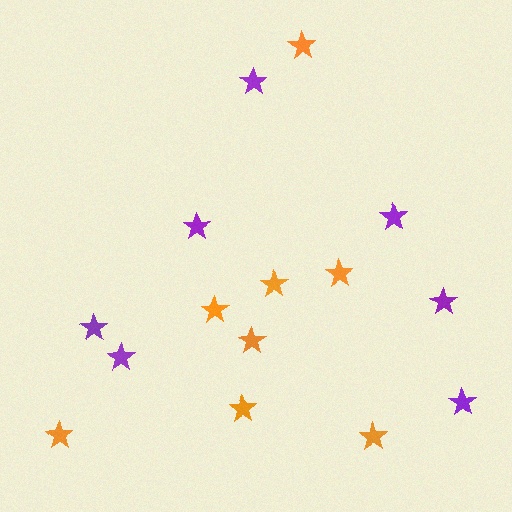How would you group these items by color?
There are 2 groups: one group of orange stars (8) and one group of purple stars (7).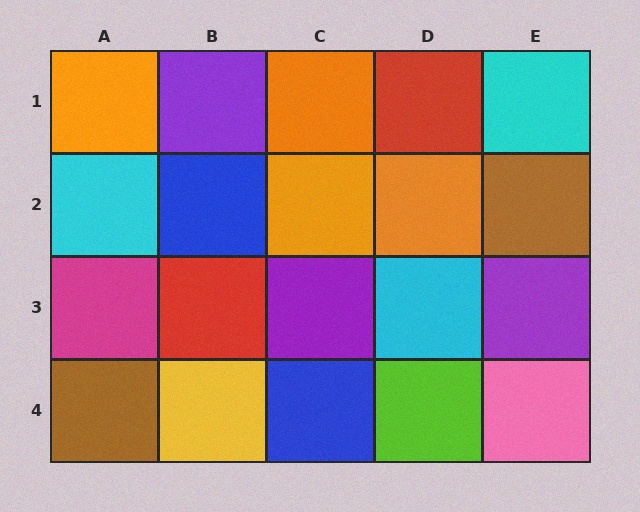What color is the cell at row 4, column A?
Brown.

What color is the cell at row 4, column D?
Lime.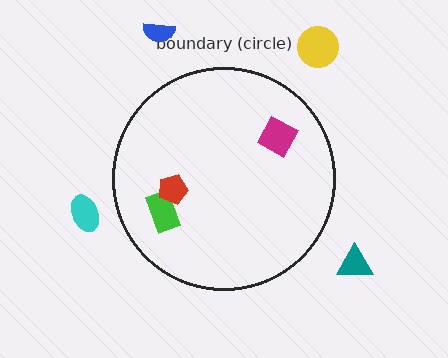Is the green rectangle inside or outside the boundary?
Inside.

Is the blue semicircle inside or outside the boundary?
Outside.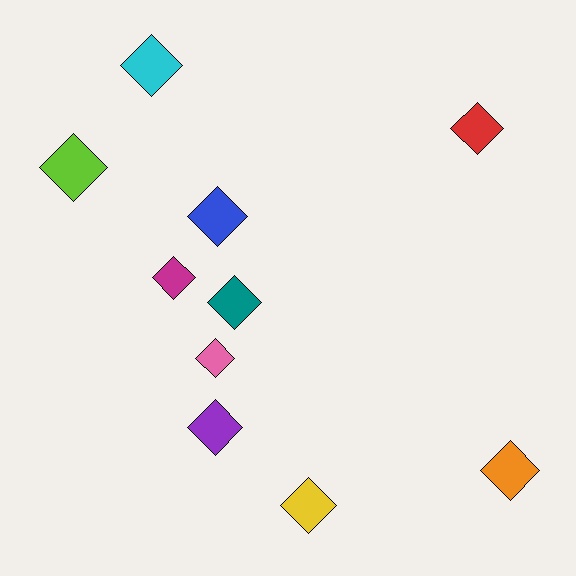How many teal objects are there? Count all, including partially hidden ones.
There is 1 teal object.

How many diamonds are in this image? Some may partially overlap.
There are 10 diamonds.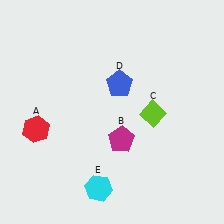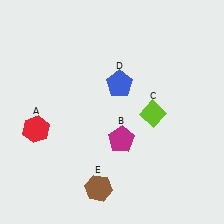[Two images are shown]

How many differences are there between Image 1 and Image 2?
There is 1 difference between the two images.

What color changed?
The hexagon (E) changed from cyan in Image 1 to brown in Image 2.